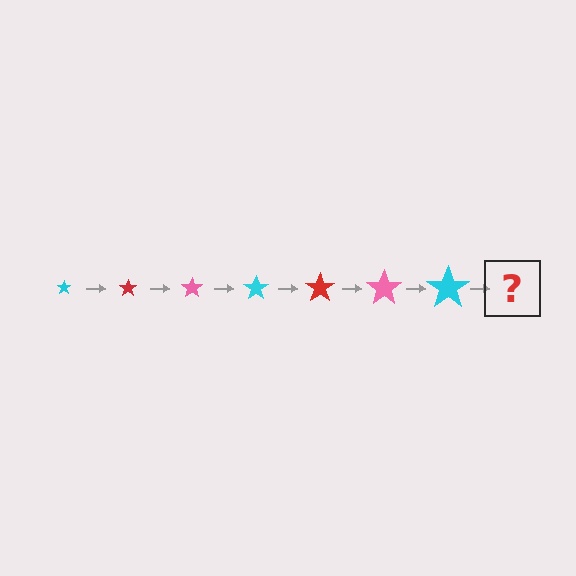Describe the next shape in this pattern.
It should be a red star, larger than the previous one.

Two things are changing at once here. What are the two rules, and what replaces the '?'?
The two rules are that the star grows larger each step and the color cycles through cyan, red, and pink. The '?' should be a red star, larger than the previous one.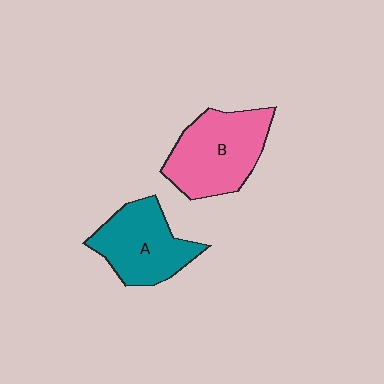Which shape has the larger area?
Shape B (pink).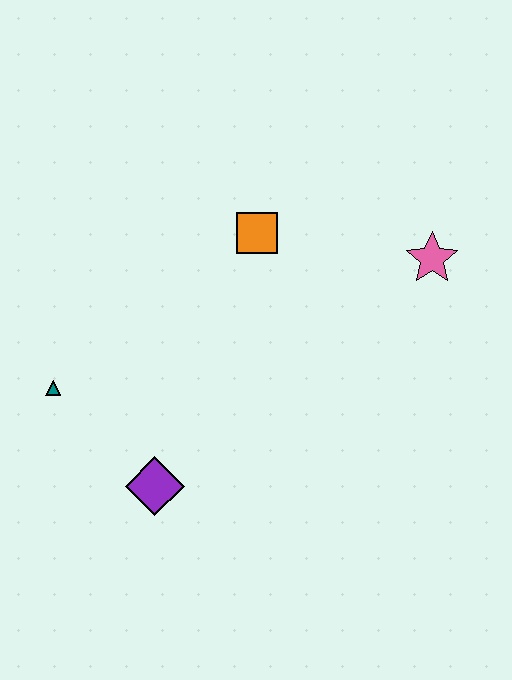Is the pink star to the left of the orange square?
No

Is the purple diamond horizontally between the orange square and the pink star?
No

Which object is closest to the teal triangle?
The purple diamond is closest to the teal triangle.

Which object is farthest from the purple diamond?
The pink star is farthest from the purple diamond.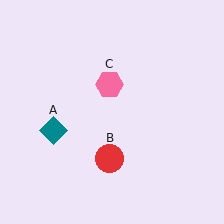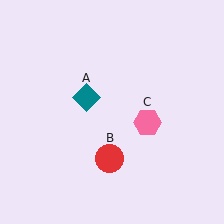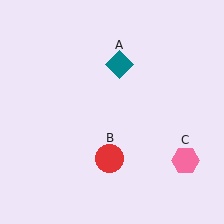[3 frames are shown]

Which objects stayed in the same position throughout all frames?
Red circle (object B) remained stationary.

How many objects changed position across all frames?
2 objects changed position: teal diamond (object A), pink hexagon (object C).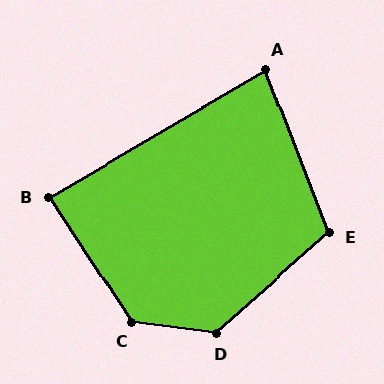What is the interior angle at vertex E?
Approximately 110 degrees (obtuse).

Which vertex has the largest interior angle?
C, at approximately 131 degrees.